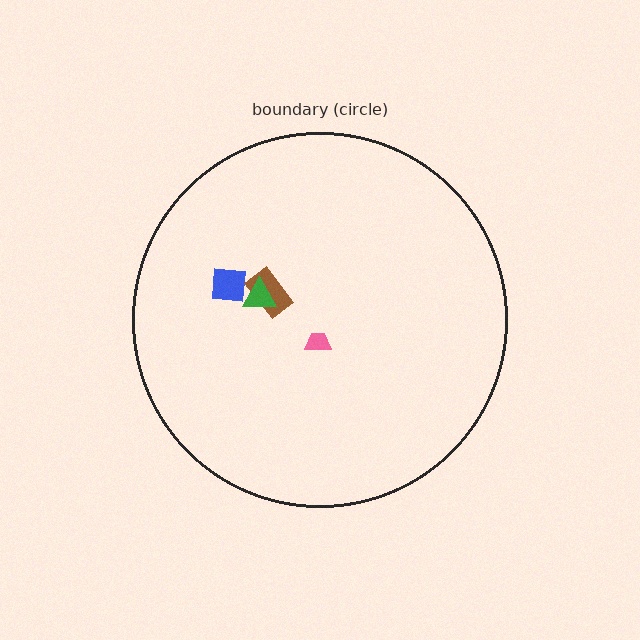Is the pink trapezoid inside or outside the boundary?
Inside.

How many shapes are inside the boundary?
4 inside, 0 outside.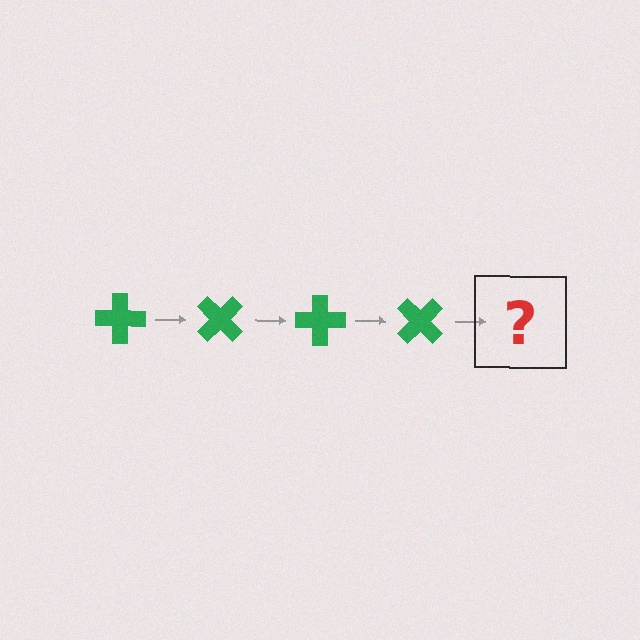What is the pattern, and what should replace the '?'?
The pattern is that the cross rotates 45 degrees each step. The '?' should be a green cross rotated 180 degrees.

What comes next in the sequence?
The next element should be a green cross rotated 180 degrees.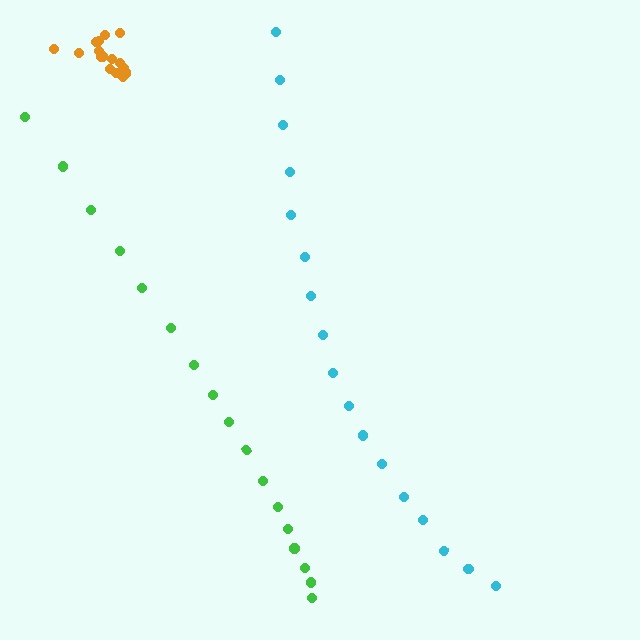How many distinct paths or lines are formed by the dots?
There are 3 distinct paths.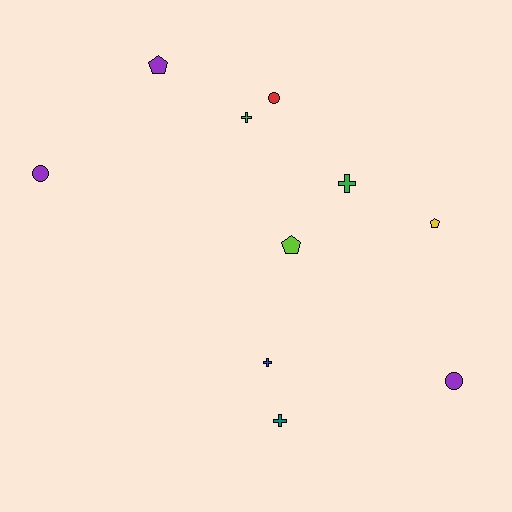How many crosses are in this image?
There are 4 crosses.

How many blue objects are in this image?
There is 1 blue object.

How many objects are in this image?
There are 10 objects.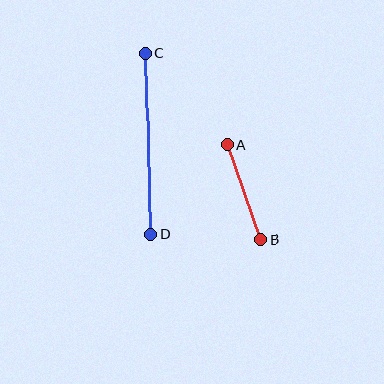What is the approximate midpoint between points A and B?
The midpoint is at approximately (244, 192) pixels.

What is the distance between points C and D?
The distance is approximately 181 pixels.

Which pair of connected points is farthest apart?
Points C and D are farthest apart.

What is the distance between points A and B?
The distance is approximately 101 pixels.